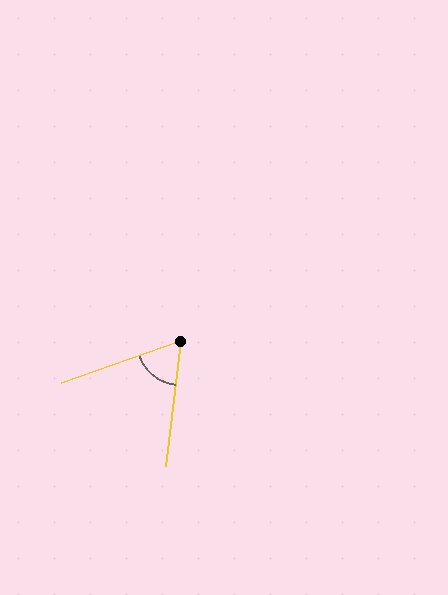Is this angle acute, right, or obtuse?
It is acute.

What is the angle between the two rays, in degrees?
Approximately 64 degrees.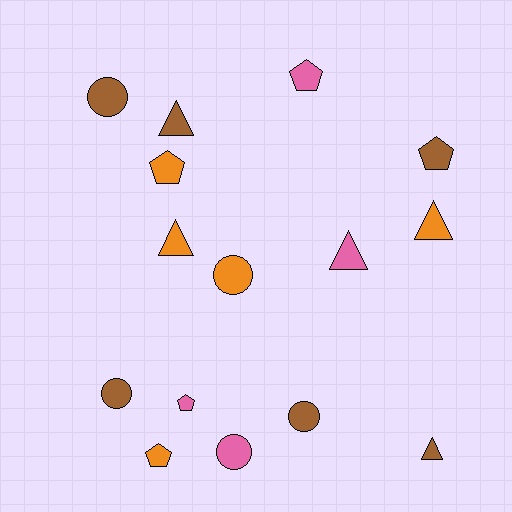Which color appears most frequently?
Brown, with 6 objects.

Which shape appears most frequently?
Triangle, with 5 objects.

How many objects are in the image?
There are 15 objects.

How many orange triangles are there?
There are 2 orange triangles.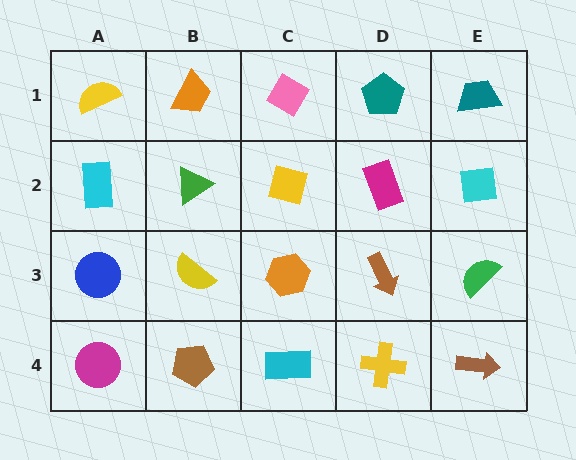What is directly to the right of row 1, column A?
An orange trapezoid.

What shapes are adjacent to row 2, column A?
A yellow semicircle (row 1, column A), a blue circle (row 3, column A), a green triangle (row 2, column B).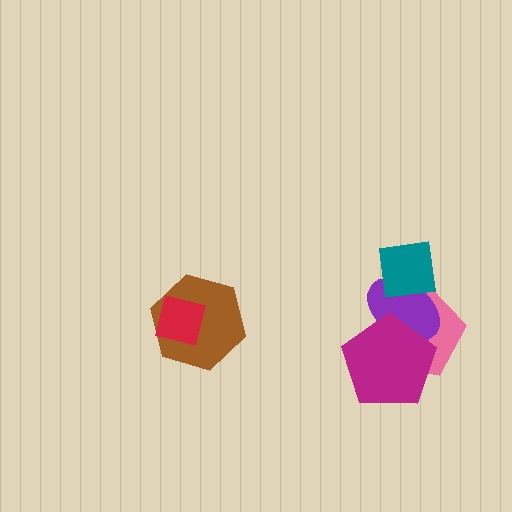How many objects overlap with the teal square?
2 objects overlap with the teal square.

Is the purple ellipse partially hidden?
Yes, it is partially covered by another shape.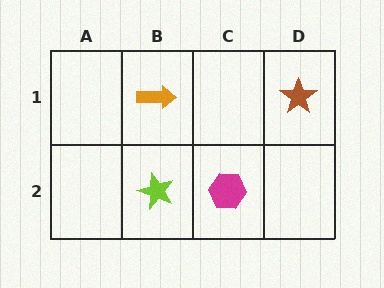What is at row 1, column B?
An orange arrow.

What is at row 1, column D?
A brown star.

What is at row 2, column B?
A lime star.